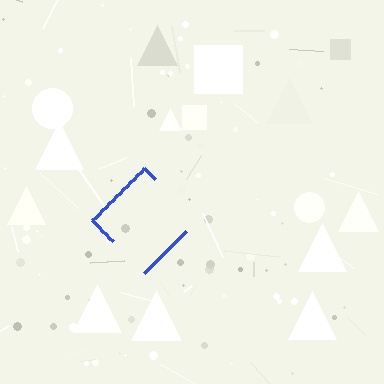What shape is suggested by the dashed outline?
The dashed outline suggests a diamond.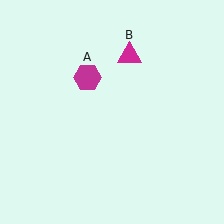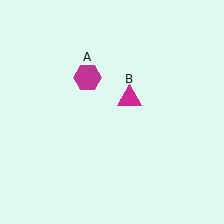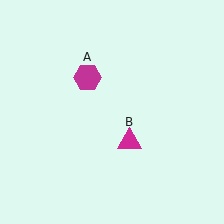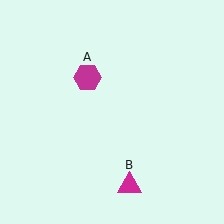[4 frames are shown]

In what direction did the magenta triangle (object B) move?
The magenta triangle (object B) moved down.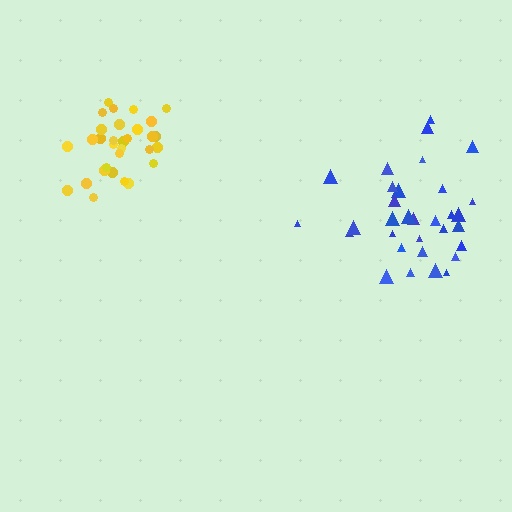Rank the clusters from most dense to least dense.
yellow, blue.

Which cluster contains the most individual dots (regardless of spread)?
Blue (33).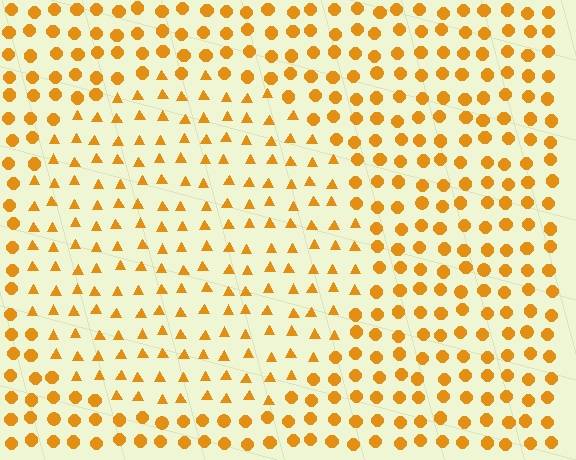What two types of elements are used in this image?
The image uses triangles inside the circle region and circles outside it.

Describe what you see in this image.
The image is filled with small orange elements arranged in a uniform grid. A circle-shaped region contains triangles, while the surrounding area contains circles. The boundary is defined purely by the change in element shape.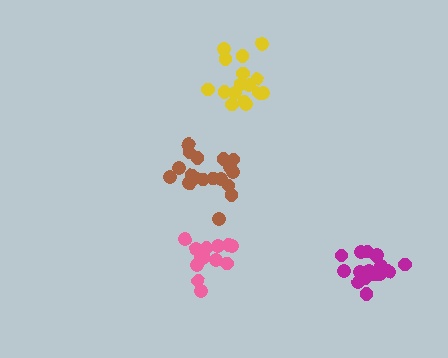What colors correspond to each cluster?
The clusters are colored: yellow, magenta, brown, pink.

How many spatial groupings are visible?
There are 4 spatial groupings.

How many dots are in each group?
Group 1: 16 dots, Group 2: 17 dots, Group 3: 18 dots, Group 4: 14 dots (65 total).